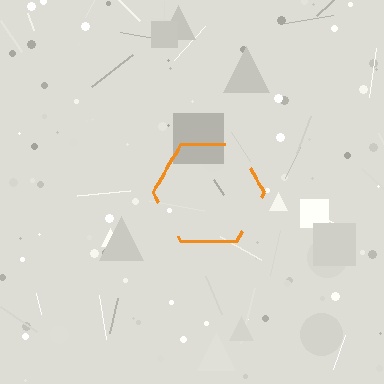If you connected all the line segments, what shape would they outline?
They would outline a hexagon.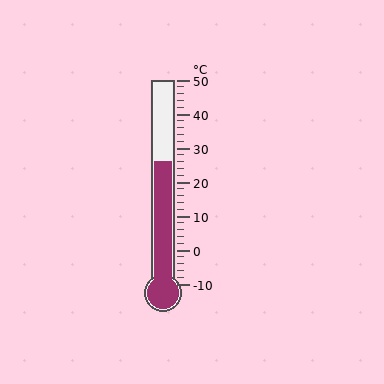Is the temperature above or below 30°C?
The temperature is below 30°C.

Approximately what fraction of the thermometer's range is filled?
The thermometer is filled to approximately 60% of its range.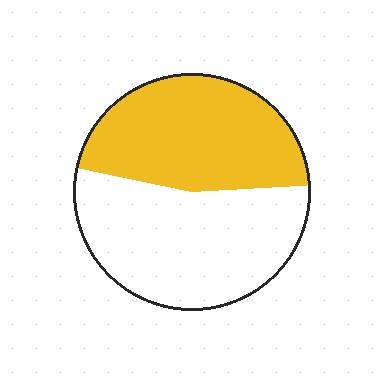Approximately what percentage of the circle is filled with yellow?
Approximately 45%.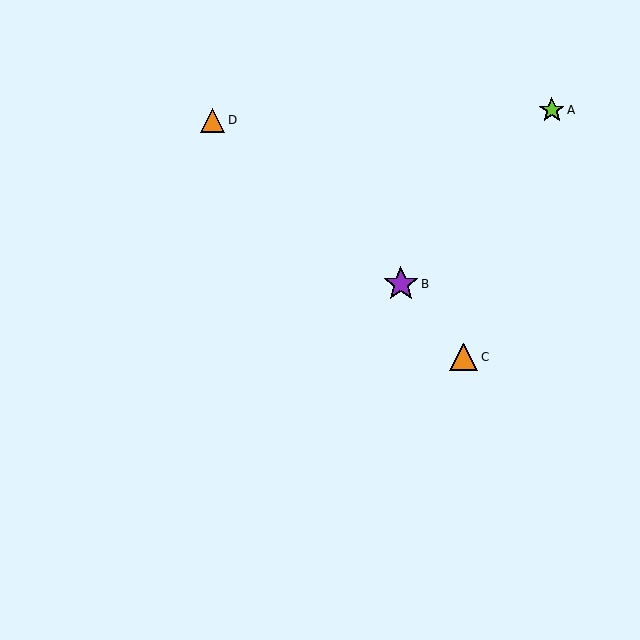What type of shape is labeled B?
Shape B is a purple star.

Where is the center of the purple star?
The center of the purple star is at (401, 284).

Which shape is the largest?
The purple star (labeled B) is the largest.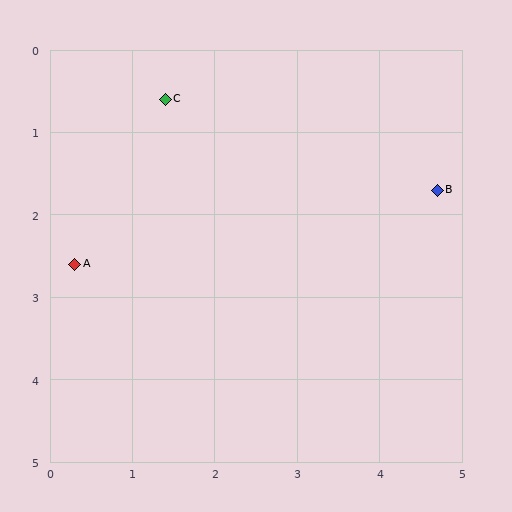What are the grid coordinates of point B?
Point B is at approximately (4.7, 1.7).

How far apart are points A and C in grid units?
Points A and C are about 2.3 grid units apart.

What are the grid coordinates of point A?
Point A is at approximately (0.3, 2.6).